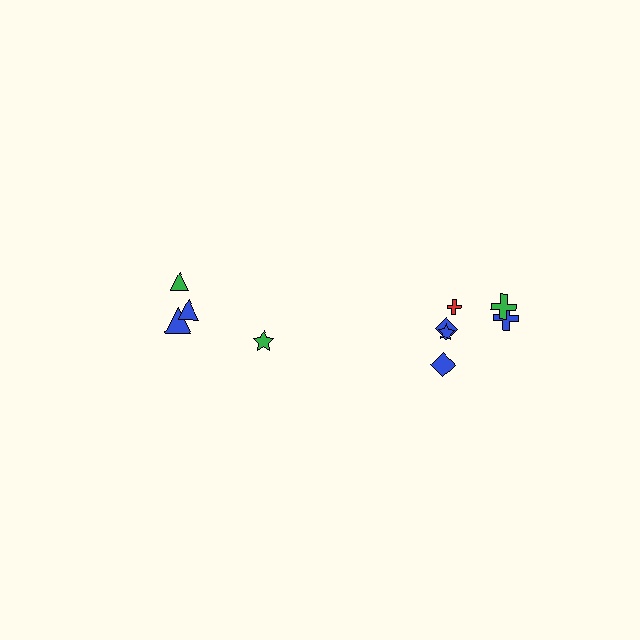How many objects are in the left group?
There are 4 objects.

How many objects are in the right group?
There are 6 objects.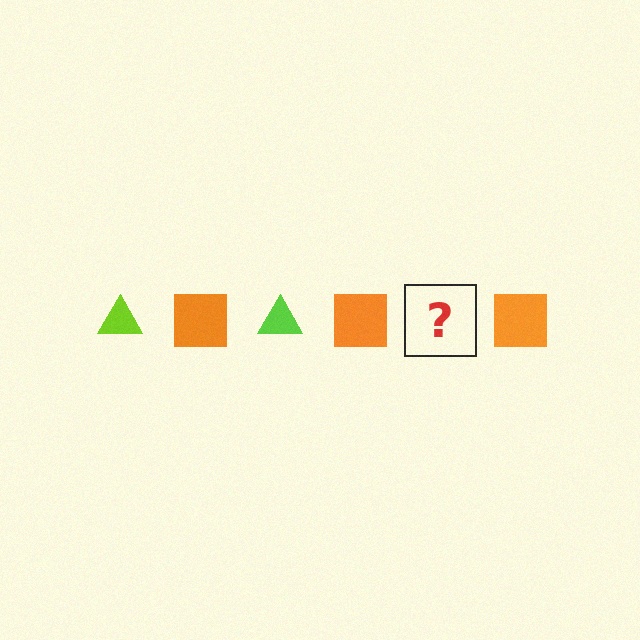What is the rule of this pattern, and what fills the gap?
The rule is that the pattern alternates between lime triangle and orange square. The gap should be filled with a lime triangle.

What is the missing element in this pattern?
The missing element is a lime triangle.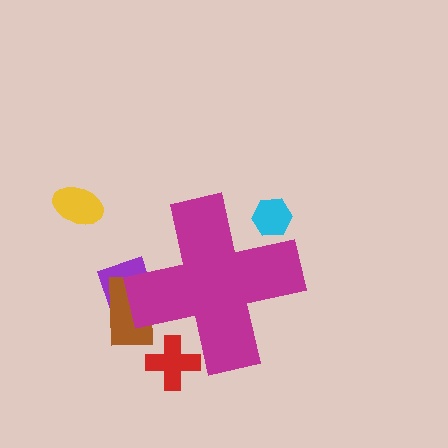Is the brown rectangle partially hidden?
Yes, the brown rectangle is partially hidden behind the magenta cross.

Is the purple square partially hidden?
Yes, the purple square is partially hidden behind the magenta cross.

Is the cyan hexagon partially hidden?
Yes, the cyan hexagon is partially hidden behind the magenta cross.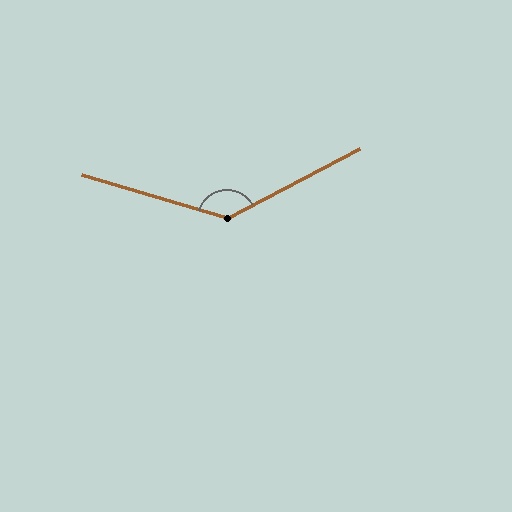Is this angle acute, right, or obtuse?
It is obtuse.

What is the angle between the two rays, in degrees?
Approximately 136 degrees.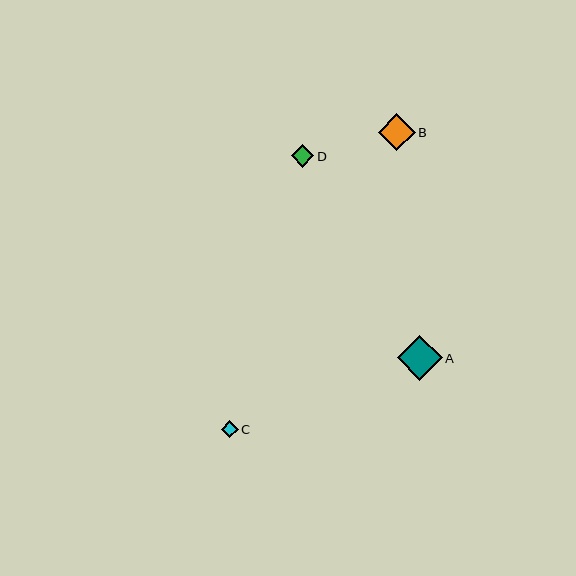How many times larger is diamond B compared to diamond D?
Diamond B is approximately 1.6 times the size of diamond D.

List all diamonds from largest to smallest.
From largest to smallest: A, B, D, C.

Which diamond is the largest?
Diamond A is the largest with a size of approximately 45 pixels.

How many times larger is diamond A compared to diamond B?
Diamond A is approximately 1.2 times the size of diamond B.